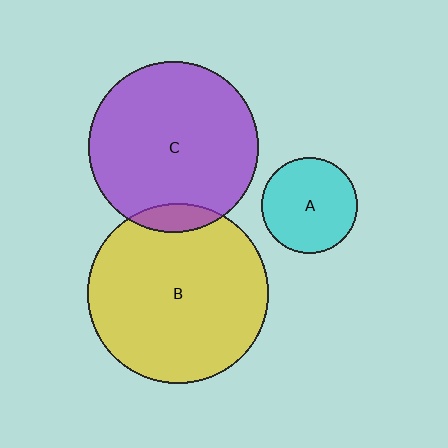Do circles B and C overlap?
Yes.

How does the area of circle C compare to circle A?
Approximately 3.1 times.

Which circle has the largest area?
Circle B (yellow).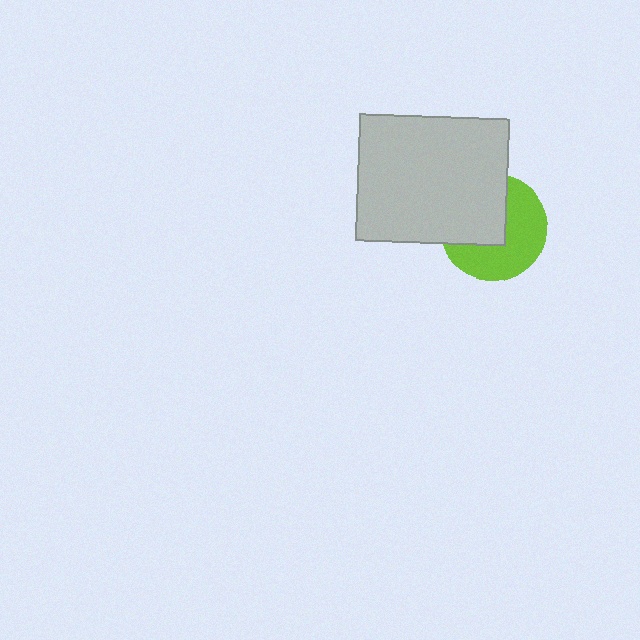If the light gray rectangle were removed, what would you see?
You would see the complete lime circle.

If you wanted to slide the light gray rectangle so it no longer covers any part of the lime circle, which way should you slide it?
Slide it toward the upper-left — that is the most direct way to separate the two shapes.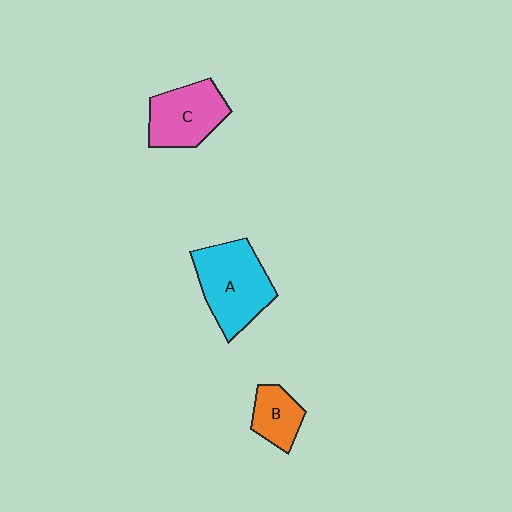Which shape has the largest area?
Shape A (cyan).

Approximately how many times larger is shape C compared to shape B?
Approximately 1.7 times.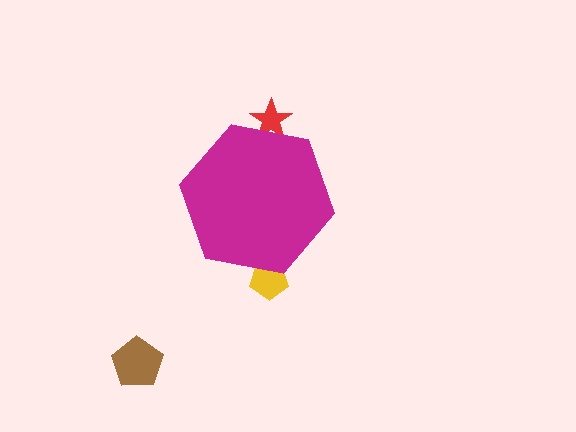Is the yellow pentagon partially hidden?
Yes, the yellow pentagon is partially hidden behind the magenta hexagon.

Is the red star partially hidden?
Yes, the red star is partially hidden behind the magenta hexagon.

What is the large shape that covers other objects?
A magenta hexagon.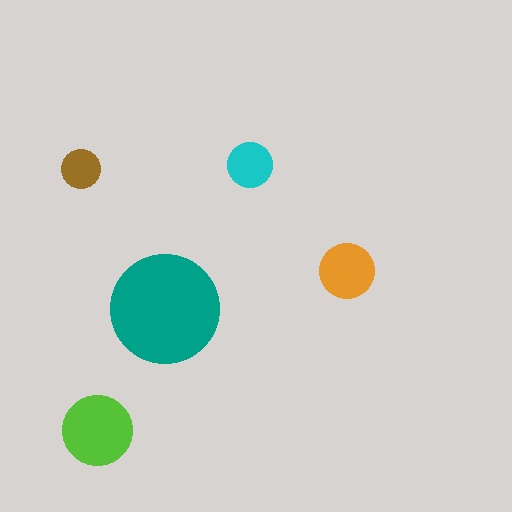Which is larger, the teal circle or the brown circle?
The teal one.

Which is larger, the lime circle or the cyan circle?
The lime one.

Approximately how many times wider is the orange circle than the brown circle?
About 1.5 times wider.